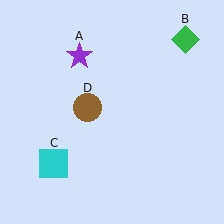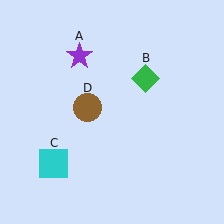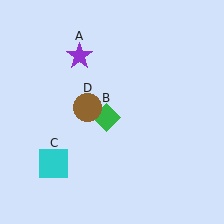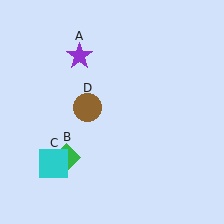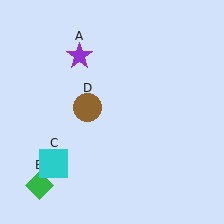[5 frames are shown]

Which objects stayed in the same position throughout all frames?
Purple star (object A) and cyan square (object C) and brown circle (object D) remained stationary.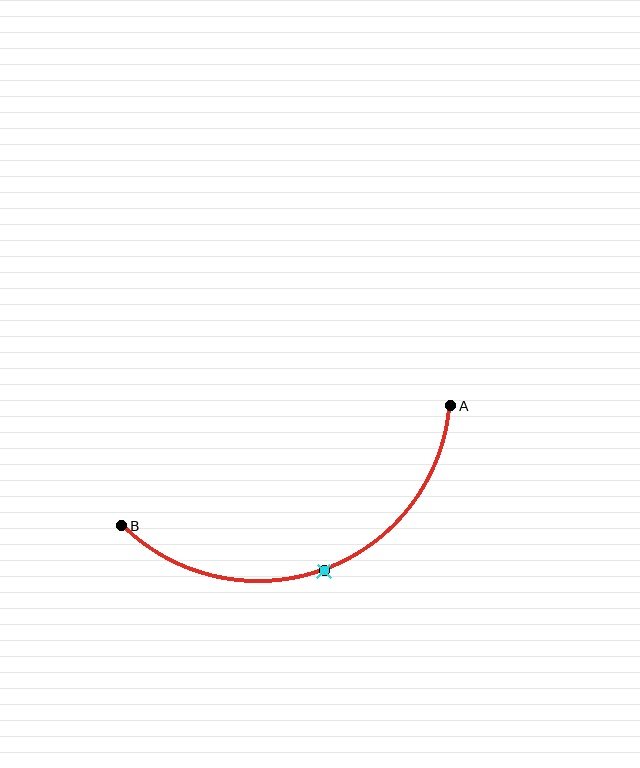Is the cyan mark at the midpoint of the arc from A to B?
Yes. The cyan mark lies on the arc at equal arc-length from both A and B — it is the arc midpoint.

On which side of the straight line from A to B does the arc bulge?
The arc bulges below the straight line connecting A and B.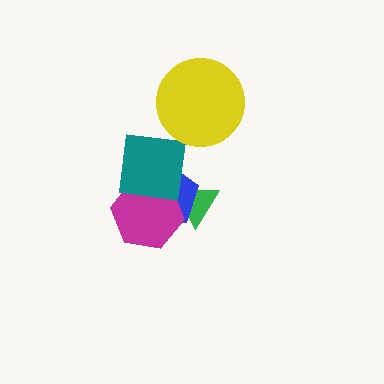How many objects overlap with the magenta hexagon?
3 objects overlap with the magenta hexagon.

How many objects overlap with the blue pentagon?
3 objects overlap with the blue pentagon.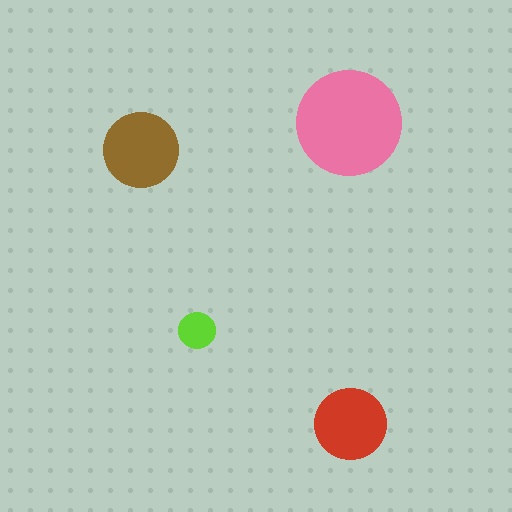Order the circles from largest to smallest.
the pink one, the brown one, the red one, the lime one.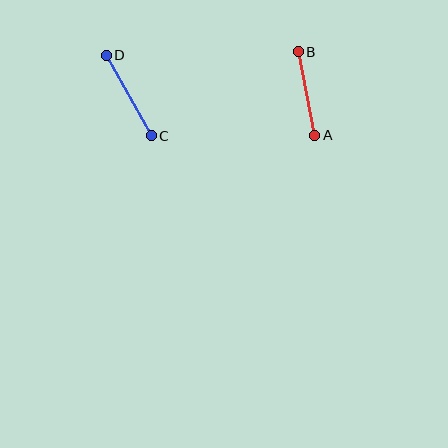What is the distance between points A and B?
The distance is approximately 85 pixels.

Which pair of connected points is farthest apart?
Points C and D are farthest apart.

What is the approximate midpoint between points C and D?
The midpoint is at approximately (129, 95) pixels.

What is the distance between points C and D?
The distance is approximately 92 pixels.